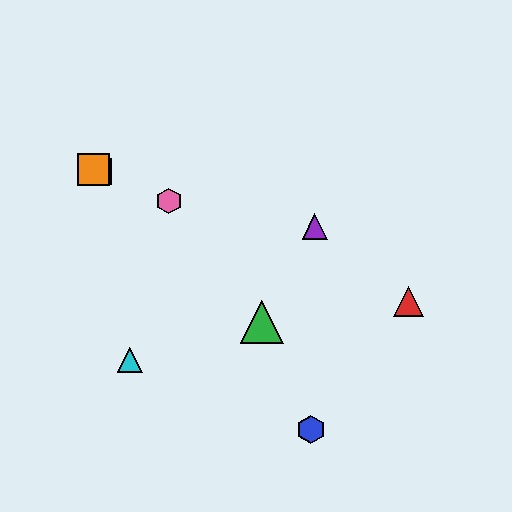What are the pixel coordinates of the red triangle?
The red triangle is at (408, 301).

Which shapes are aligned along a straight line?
The red triangle, the yellow square, the orange square, the pink hexagon are aligned along a straight line.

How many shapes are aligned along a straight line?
4 shapes (the red triangle, the yellow square, the orange square, the pink hexagon) are aligned along a straight line.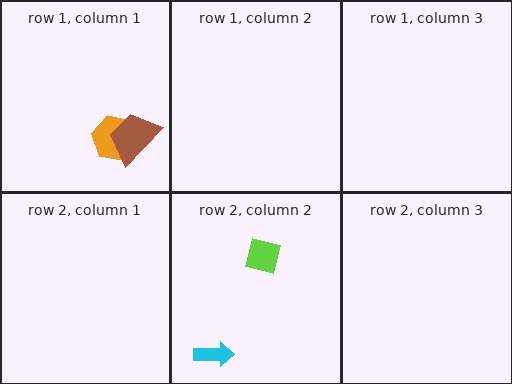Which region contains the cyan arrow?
The row 2, column 2 region.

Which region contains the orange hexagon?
The row 1, column 1 region.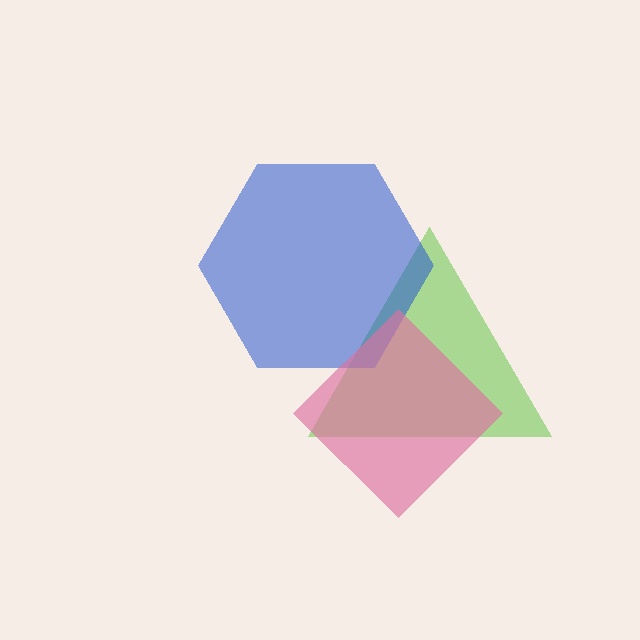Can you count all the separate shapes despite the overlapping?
Yes, there are 3 separate shapes.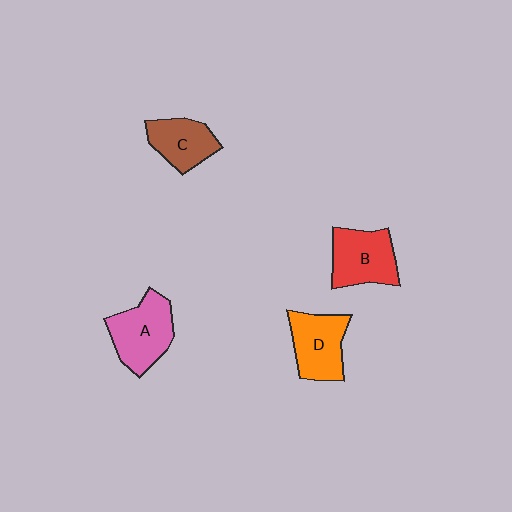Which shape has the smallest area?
Shape C (brown).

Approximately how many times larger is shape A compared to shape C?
Approximately 1.3 times.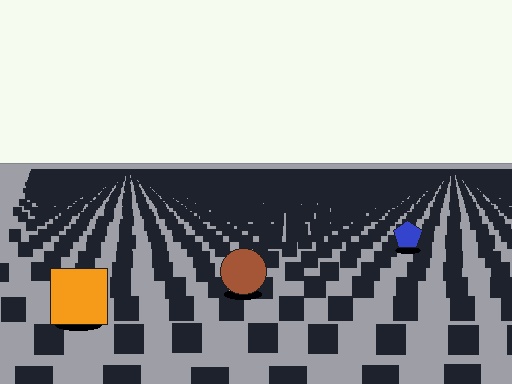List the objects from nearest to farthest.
From nearest to farthest: the orange square, the brown circle, the blue pentagon.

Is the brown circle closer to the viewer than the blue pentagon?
Yes. The brown circle is closer — you can tell from the texture gradient: the ground texture is coarser near it.